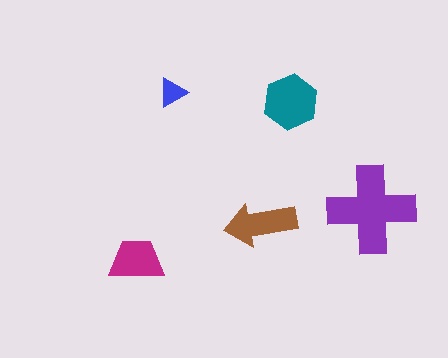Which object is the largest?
The purple cross.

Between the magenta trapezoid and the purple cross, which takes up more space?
The purple cross.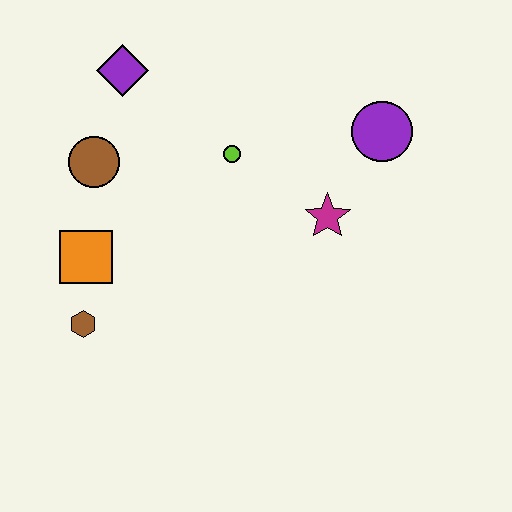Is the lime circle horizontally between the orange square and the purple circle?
Yes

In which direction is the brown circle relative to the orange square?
The brown circle is above the orange square.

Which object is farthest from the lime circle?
The brown hexagon is farthest from the lime circle.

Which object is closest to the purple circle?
The magenta star is closest to the purple circle.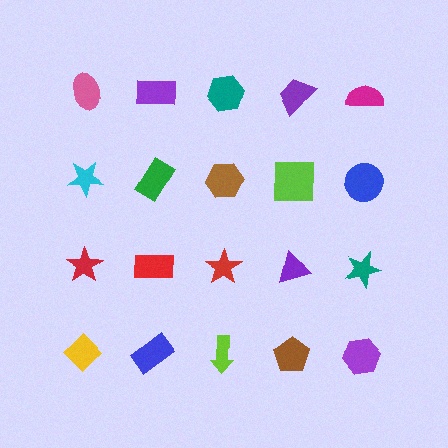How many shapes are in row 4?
5 shapes.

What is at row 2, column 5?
A blue circle.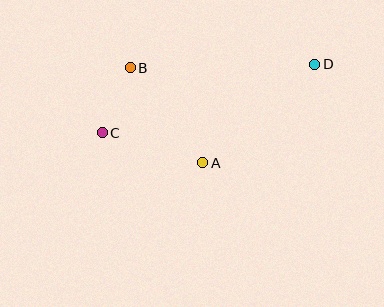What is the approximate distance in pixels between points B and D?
The distance between B and D is approximately 184 pixels.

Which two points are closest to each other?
Points B and C are closest to each other.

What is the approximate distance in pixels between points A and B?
The distance between A and B is approximately 120 pixels.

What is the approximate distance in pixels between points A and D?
The distance between A and D is approximately 149 pixels.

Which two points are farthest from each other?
Points C and D are farthest from each other.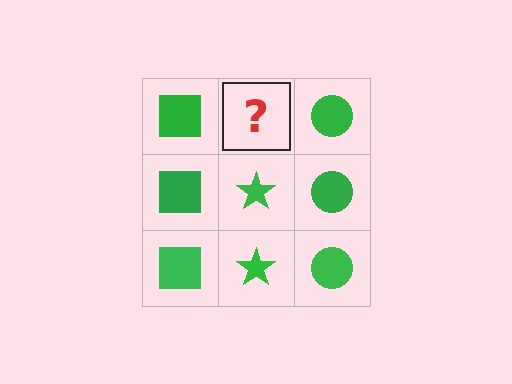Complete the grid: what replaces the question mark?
The question mark should be replaced with a green star.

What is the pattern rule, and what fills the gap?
The rule is that each column has a consistent shape. The gap should be filled with a green star.